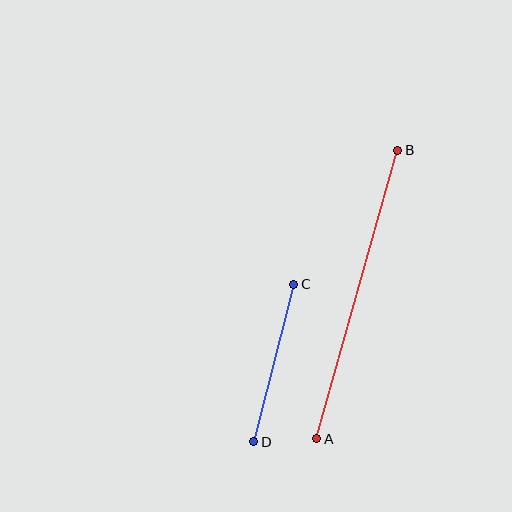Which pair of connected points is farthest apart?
Points A and B are farthest apart.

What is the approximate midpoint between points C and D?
The midpoint is at approximately (274, 363) pixels.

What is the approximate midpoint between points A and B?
The midpoint is at approximately (357, 294) pixels.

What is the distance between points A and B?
The distance is approximately 300 pixels.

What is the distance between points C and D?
The distance is approximately 162 pixels.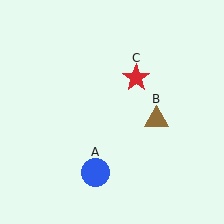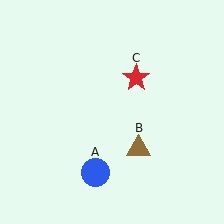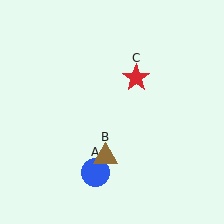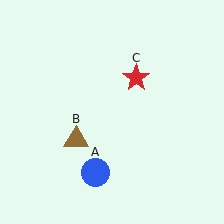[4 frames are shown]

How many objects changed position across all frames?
1 object changed position: brown triangle (object B).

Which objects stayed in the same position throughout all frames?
Blue circle (object A) and red star (object C) remained stationary.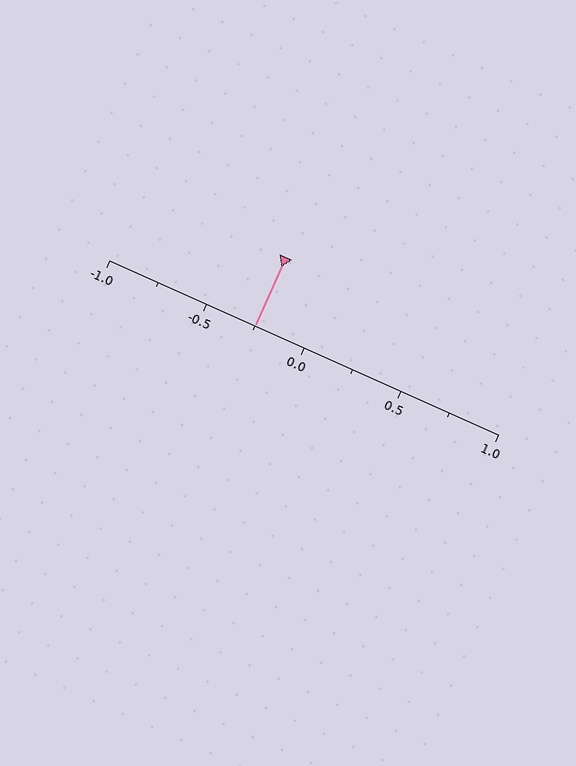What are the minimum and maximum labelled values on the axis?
The axis runs from -1.0 to 1.0.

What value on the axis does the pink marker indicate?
The marker indicates approximately -0.25.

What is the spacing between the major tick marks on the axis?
The major ticks are spaced 0.5 apart.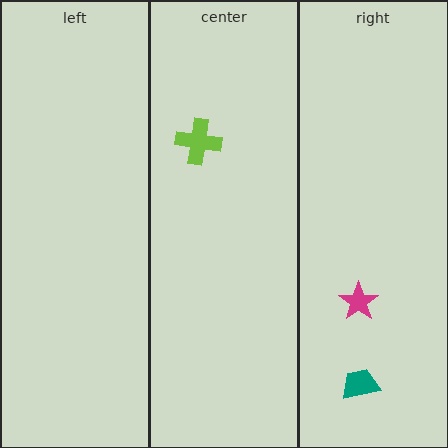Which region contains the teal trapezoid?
The right region.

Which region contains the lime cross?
The center region.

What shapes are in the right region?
The teal trapezoid, the magenta star.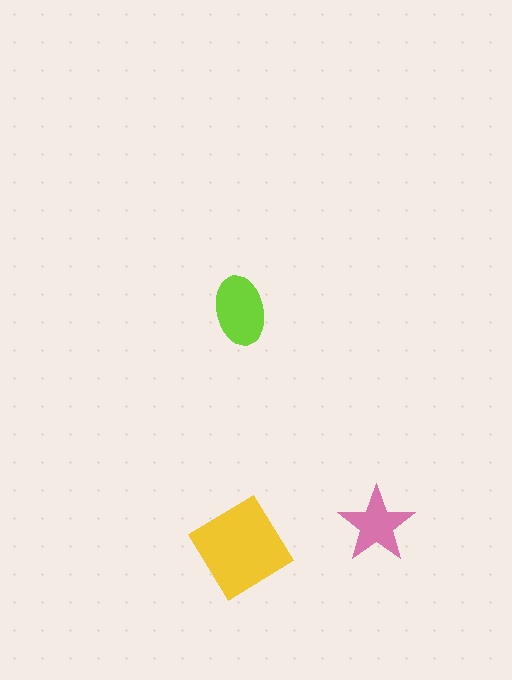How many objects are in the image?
There are 3 objects in the image.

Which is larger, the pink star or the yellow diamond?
The yellow diamond.